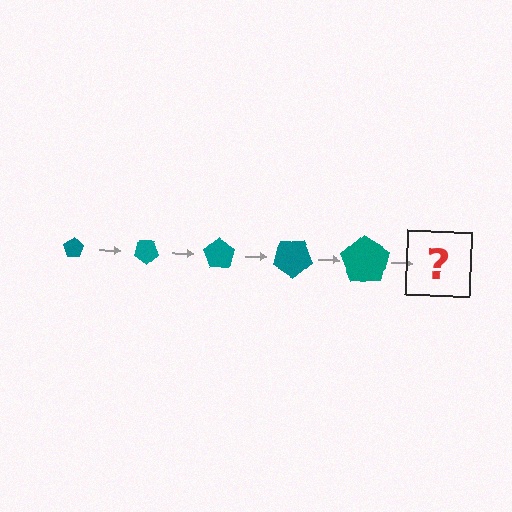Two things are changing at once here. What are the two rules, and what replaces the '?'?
The two rules are that the pentagon grows larger each step and it rotates 35 degrees each step. The '?' should be a pentagon, larger than the previous one and rotated 175 degrees from the start.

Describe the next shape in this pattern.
It should be a pentagon, larger than the previous one and rotated 175 degrees from the start.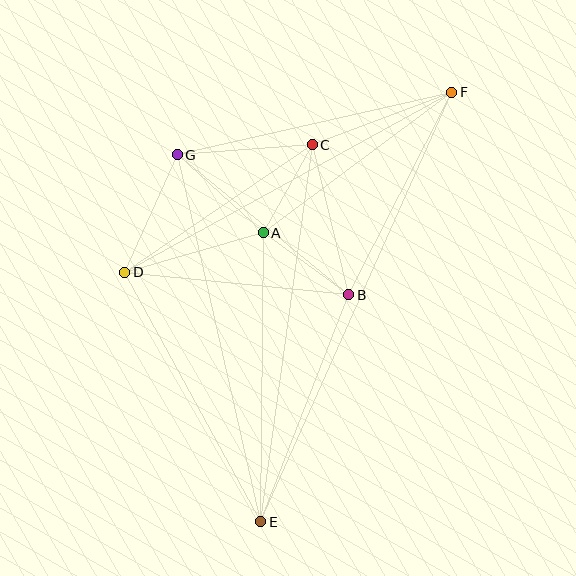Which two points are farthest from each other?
Points E and F are farthest from each other.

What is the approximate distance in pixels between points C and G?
The distance between C and G is approximately 135 pixels.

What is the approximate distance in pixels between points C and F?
The distance between C and F is approximately 149 pixels.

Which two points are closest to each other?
Points A and C are closest to each other.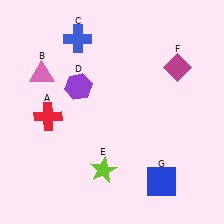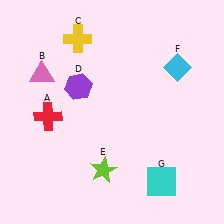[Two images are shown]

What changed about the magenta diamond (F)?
In Image 1, F is magenta. In Image 2, it changed to cyan.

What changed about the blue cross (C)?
In Image 1, C is blue. In Image 2, it changed to yellow.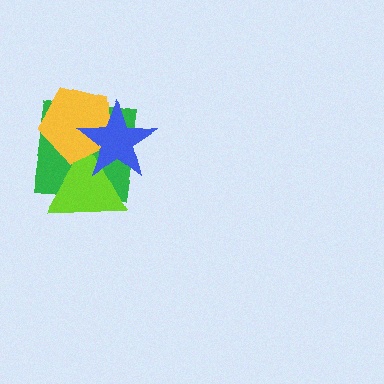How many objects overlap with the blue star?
3 objects overlap with the blue star.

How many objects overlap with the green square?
3 objects overlap with the green square.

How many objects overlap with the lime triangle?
3 objects overlap with the lime triangle.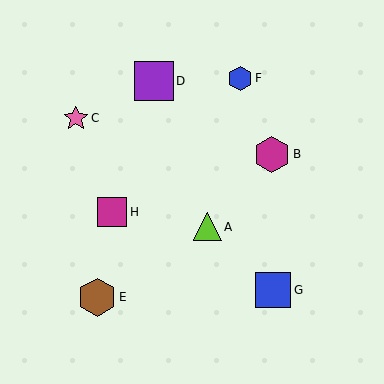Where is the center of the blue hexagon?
The center of the blue hexagon is at (240, 78).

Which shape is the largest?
The purple square (labeled D) is the largest.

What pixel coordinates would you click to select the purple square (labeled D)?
Click at (154, 81) to select the purple square D.